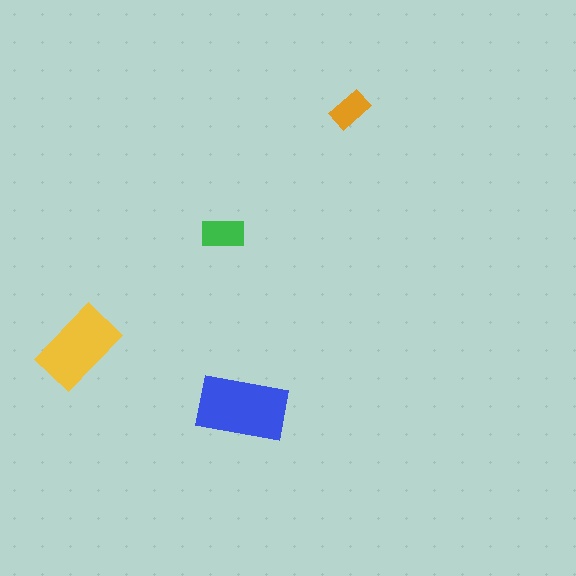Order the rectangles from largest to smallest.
the blue one, the yellow one, the green one, the orange one.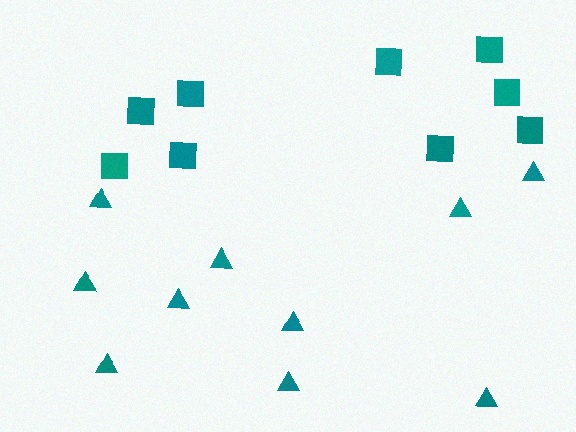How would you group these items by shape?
There are 2 groups: one group of squares (9) and one group of triangles (10).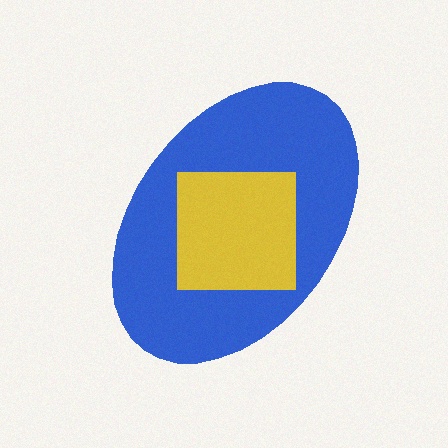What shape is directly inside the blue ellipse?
The yellow square.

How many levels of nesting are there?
2.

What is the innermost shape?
The yellow square.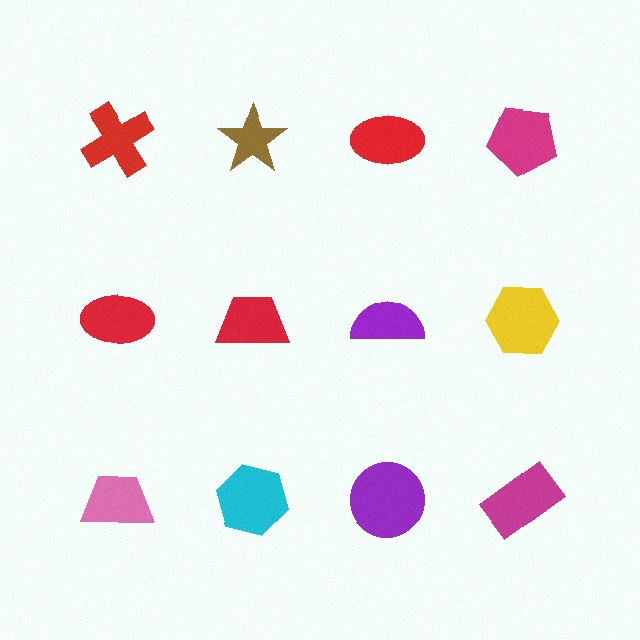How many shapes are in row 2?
4 shapes.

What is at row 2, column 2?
A red trapezoid.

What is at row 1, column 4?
A magenta pentagon.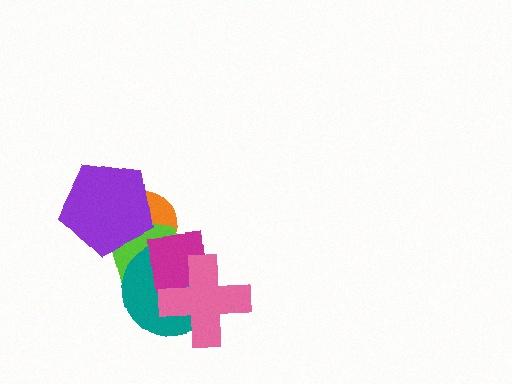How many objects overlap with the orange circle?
4 objects overlap with the orange circle.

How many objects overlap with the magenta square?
4 objects overlap with the magenta square.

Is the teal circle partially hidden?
Yes, it is partially covered by another shape.